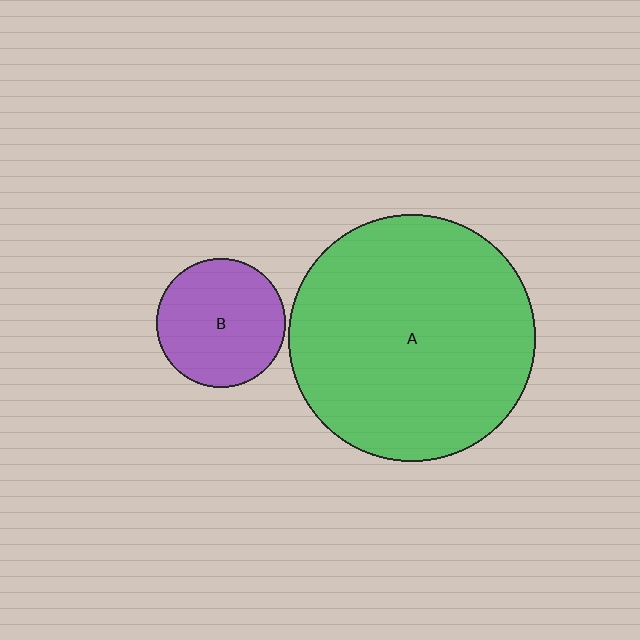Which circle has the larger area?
Circle A (green).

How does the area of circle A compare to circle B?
Approximately 3.7 times.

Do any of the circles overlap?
No, none of the circles overlap.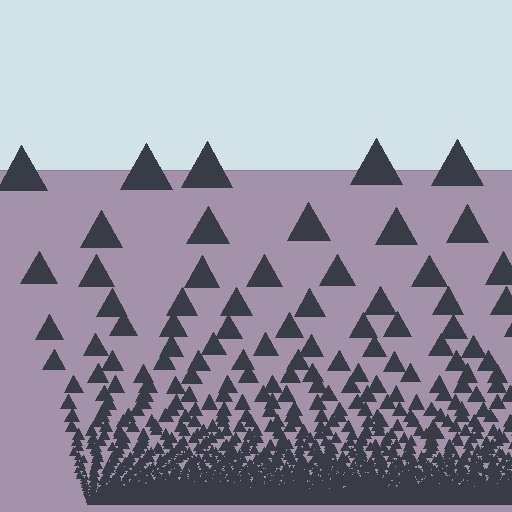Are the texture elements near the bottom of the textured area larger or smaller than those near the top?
Smaller. The gradient is inverted — elements near the bottom are smaller and denser.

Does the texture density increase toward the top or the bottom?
Density increases toward the bottom.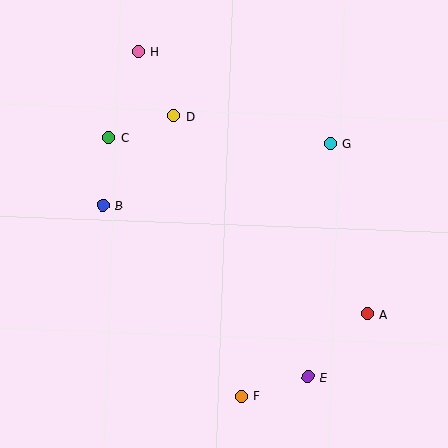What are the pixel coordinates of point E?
Point E is at (308, 377).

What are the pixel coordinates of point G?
Point G is at (330, 144).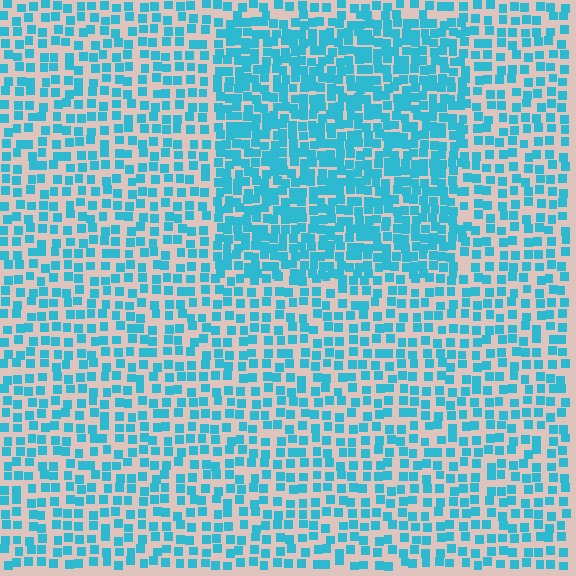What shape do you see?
I see a rectangle.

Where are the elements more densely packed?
The elements are more densely packed inside the rectangle boundary.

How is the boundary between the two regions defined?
The boundary is defined by a change in element density (approximately 1.8x ratio). All elements are the same color, size, and shape.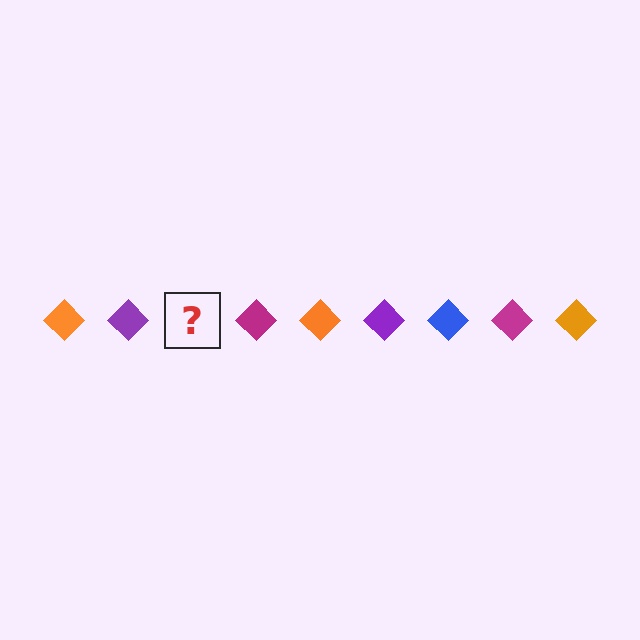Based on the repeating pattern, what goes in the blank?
The blank should be a blue diamond.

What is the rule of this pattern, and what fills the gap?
The rule is that the pattern cycles through orange, purple, blue, magenta diamonds. The gap should be filled with a blue diamond.